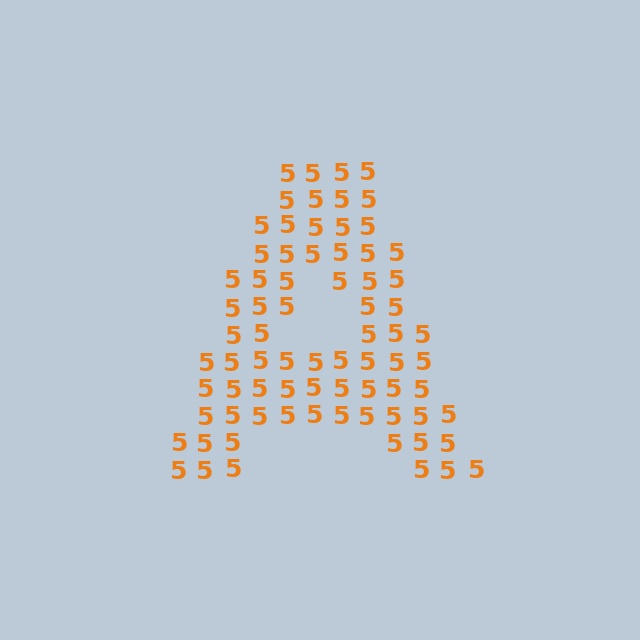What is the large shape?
The large shape is the letter A.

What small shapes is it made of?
It is made of small digit 5's.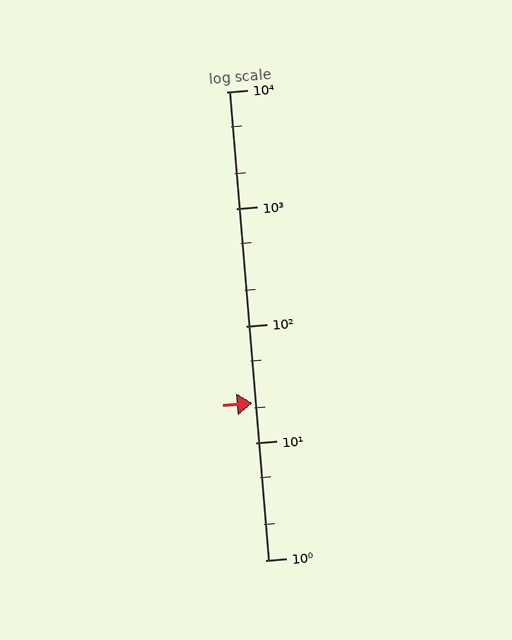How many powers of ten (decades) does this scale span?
The scale spans 4 decades, from 1 to 10000.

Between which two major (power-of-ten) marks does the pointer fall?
The pointer is between 10 and 100.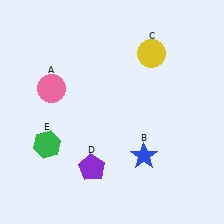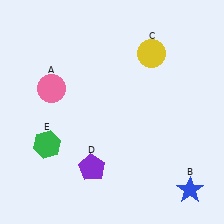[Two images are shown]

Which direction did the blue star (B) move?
The blue star (B) moved right.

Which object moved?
The blue star (B) moved right.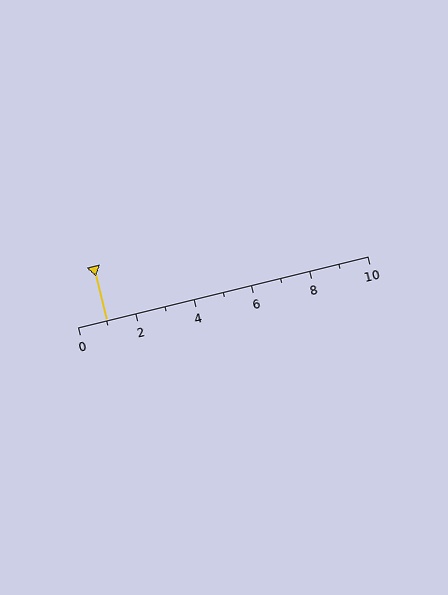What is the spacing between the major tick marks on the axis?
The major ticks are spaced 2 apart.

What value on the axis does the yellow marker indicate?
The marker indicates approximately 1.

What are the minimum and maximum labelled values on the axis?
The axis runs from 0 to 10.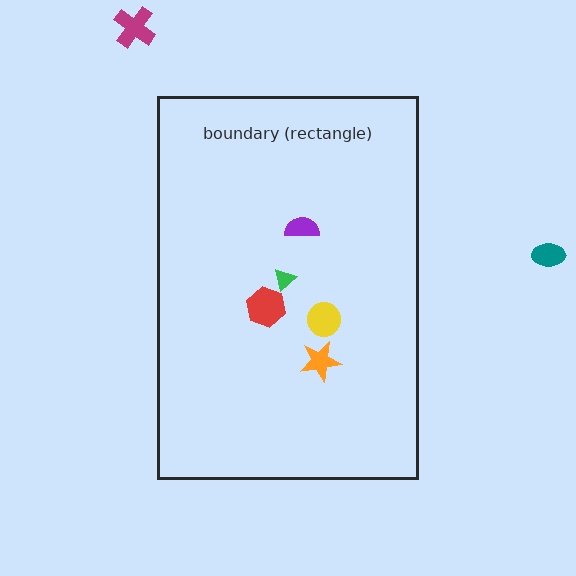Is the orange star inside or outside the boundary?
Inside.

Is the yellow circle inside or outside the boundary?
Inside.